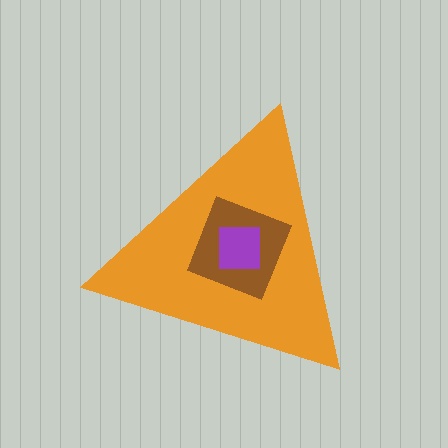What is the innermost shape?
The purple square.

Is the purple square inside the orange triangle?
Yes.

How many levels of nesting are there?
3.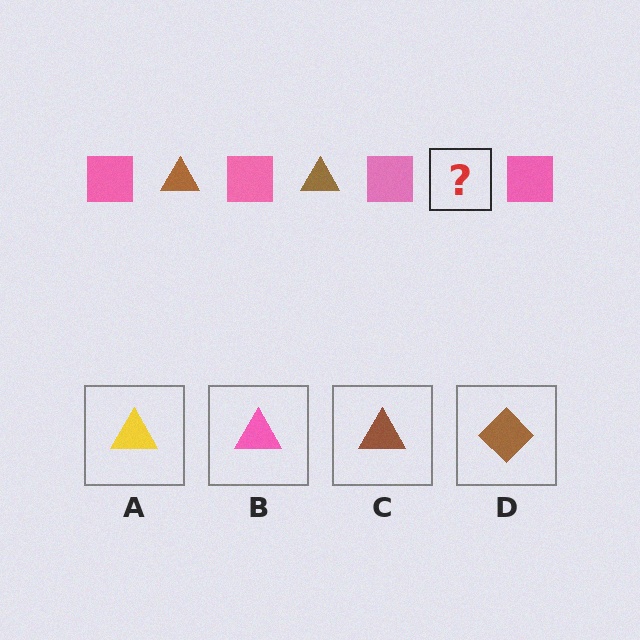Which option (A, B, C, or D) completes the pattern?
C.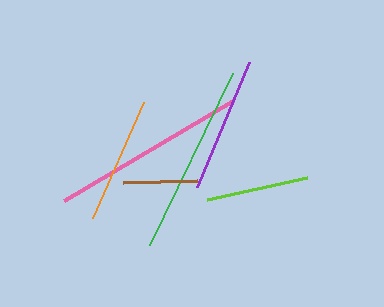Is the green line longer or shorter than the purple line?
The green line is longer than the purple line.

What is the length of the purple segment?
The purple segment is approximately 136 pixels long.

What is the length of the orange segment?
The orange segment is approximately 127 pixels long.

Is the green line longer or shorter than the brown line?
The green line is longer than the brown line.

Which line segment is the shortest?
The brown line is the shortest at approximately 74 pixels.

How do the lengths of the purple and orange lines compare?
The purple and orange lines are approximately the same length.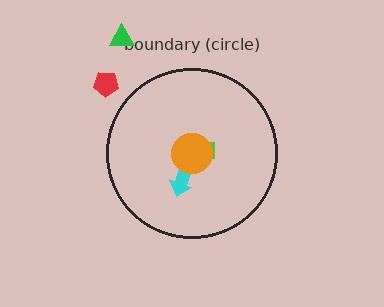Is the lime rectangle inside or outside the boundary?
Inside.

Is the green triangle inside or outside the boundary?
Outside.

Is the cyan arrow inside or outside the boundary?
Inside.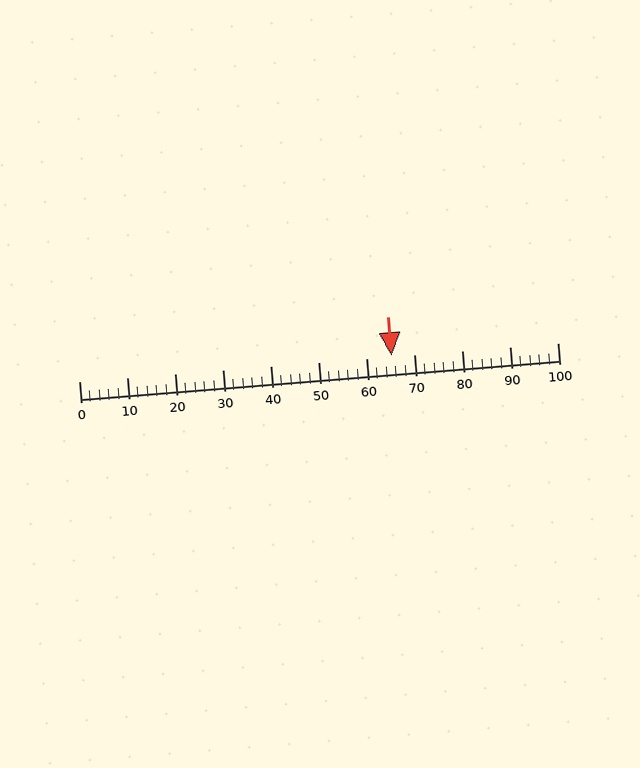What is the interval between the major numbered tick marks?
The major tick marks are spaced 10 units apart.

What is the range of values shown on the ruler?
The ruler shows values from 0 to 100.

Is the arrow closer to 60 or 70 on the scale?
The arrow is closer to 70.